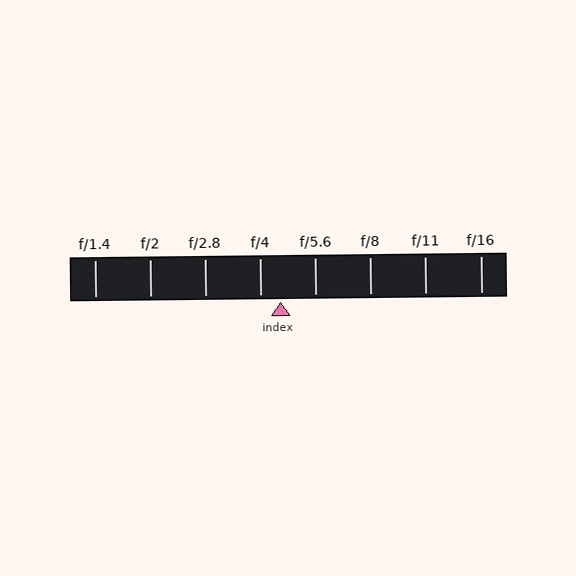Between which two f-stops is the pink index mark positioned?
The index mark is between f/4 and f/5.6.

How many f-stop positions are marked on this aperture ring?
There are 8 f-stop positions marked.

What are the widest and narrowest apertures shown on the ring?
The widest aperture shown is f/1.4 and the narrowest is f/16.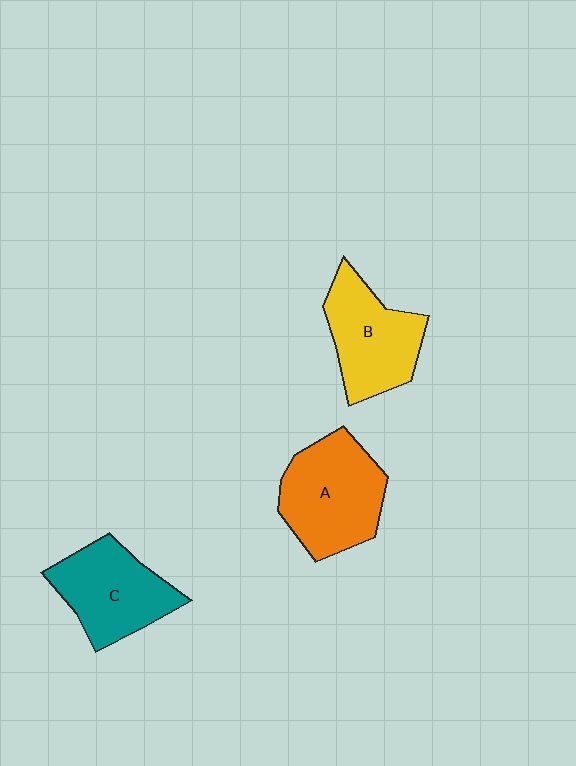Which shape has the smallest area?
Shape B (yellow).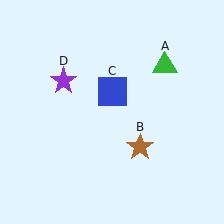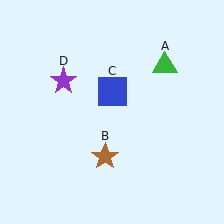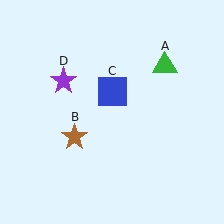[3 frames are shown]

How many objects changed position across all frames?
1 object changed position: brown star (object B).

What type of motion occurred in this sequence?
The brown star (object B) rotated clockwise around the center of the scene.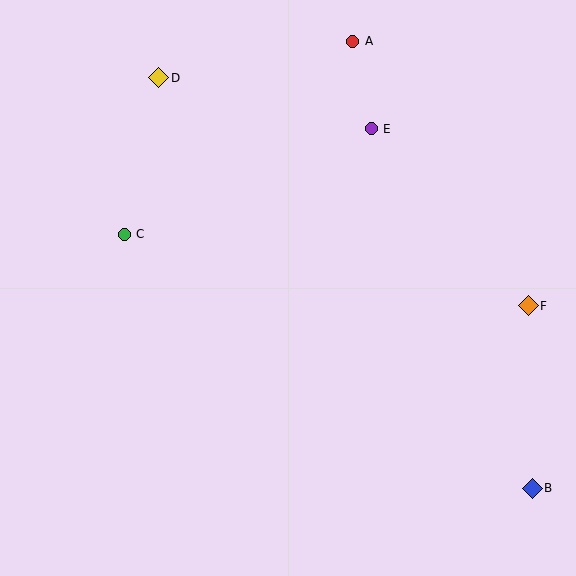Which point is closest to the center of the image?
Point C at (124, 234) is closest to the center.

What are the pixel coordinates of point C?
Point C is at (124, 234).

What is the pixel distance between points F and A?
The distance between F and A is 318 pixels.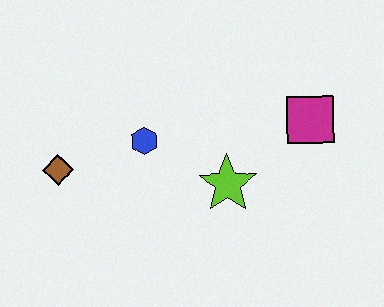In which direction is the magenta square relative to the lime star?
The magenta square is to the right of the lime star.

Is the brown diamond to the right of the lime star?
No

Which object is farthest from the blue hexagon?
The magenta square is farthest from the blue hexagon.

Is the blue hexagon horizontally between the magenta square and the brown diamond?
Yes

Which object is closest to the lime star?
The blue hexagon is closest to the lime star.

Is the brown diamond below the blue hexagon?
Yes